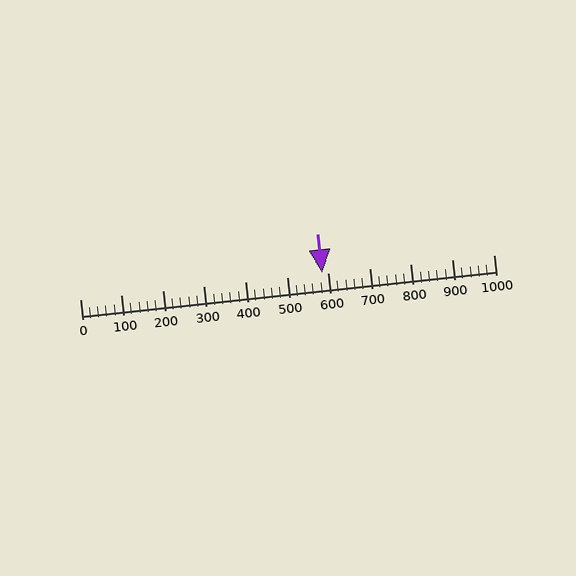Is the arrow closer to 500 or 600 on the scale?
The arrow is closer to 600.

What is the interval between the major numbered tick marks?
The major tick marks are spaced 100 units apart.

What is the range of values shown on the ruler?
The ruler shows values from 0 to 1000.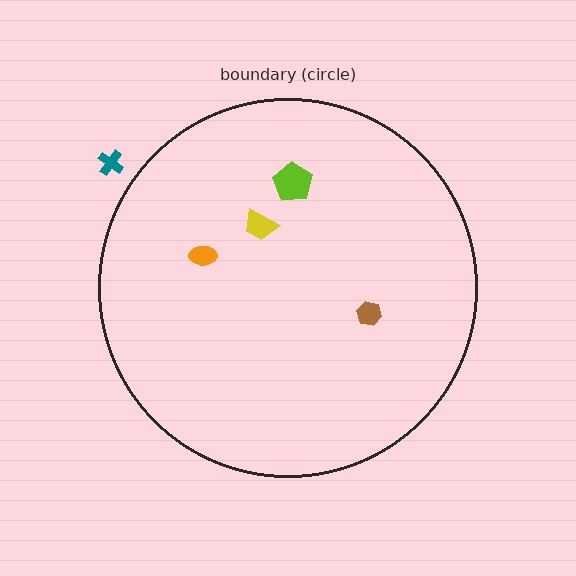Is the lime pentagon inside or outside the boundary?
Inside.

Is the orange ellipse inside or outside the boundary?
Inside.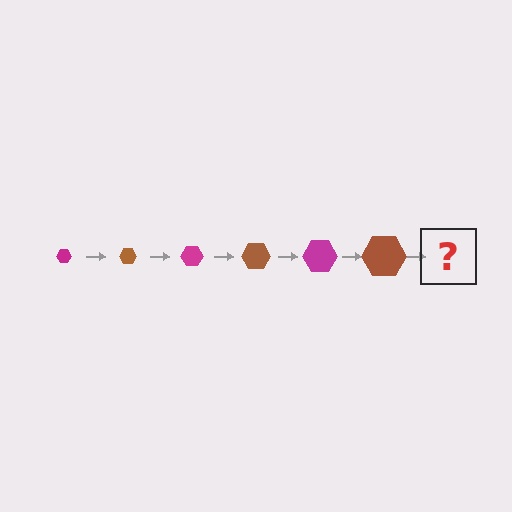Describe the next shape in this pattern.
It should be a magenta hexagon, larger than the previous one.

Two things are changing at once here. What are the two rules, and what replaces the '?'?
The two rules are that the hexagon grows larger each step and the color cycles through magenta and brown. The '?' should be a magenta hexagon, larger than the previous one.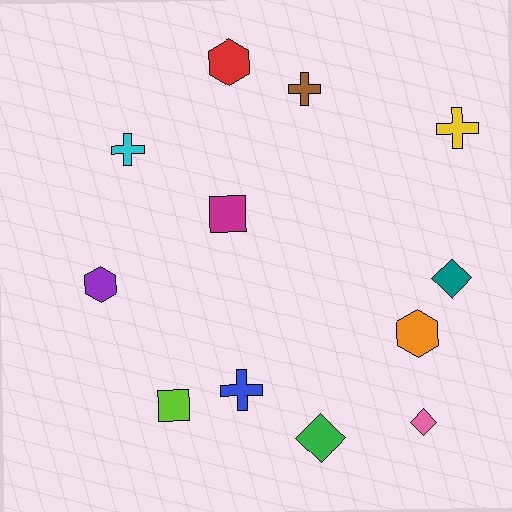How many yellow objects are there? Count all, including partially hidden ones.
There is 1 yellow object.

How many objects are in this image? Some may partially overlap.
There are 12 objects.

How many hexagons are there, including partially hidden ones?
There are 3 hexagons.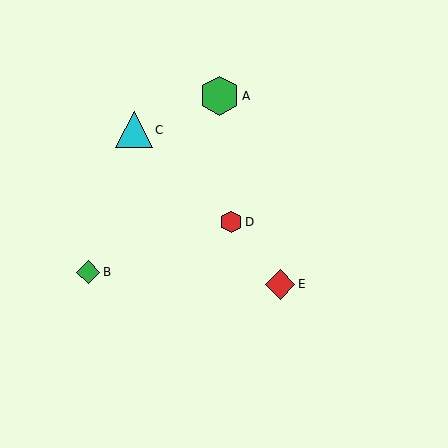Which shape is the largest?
The green hexagon (labeled A) is the largest.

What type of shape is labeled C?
Shape C is a cyan triangle.